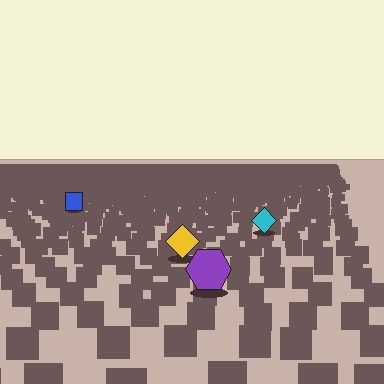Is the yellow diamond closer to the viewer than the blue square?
Yes. The yellow diamond is closer — you can tell from the texture gradient: the ground texture is coarser near it.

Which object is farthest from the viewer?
The blue square is farthest from the viewer. It appears smaller and the ground texture around it is denser.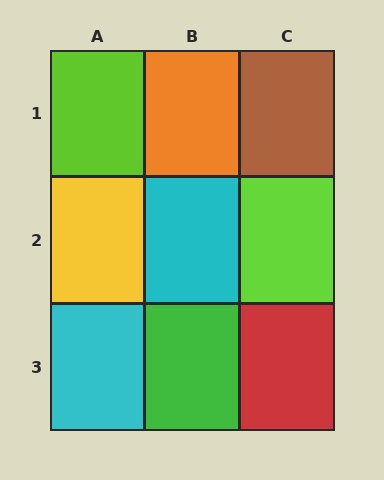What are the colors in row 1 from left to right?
Lime, orange, brown.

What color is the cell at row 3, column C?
Red.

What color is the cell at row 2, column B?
Cyan.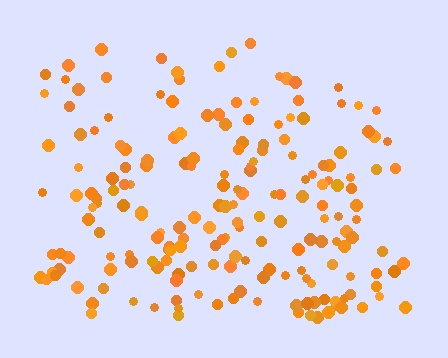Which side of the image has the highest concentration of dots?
The bottom.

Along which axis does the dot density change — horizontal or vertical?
Vertical.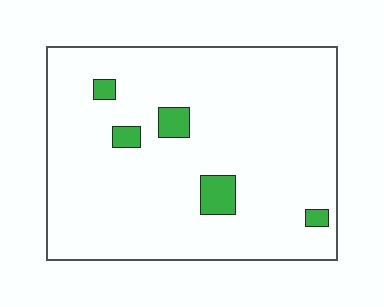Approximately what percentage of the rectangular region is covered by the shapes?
Approximately 5%.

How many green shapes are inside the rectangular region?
5.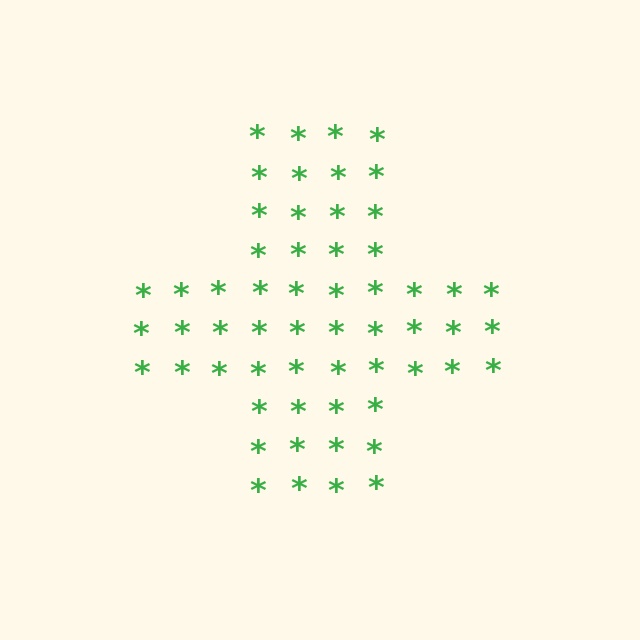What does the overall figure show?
The overall figure shows a cross.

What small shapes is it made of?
It is made of small asterisks.